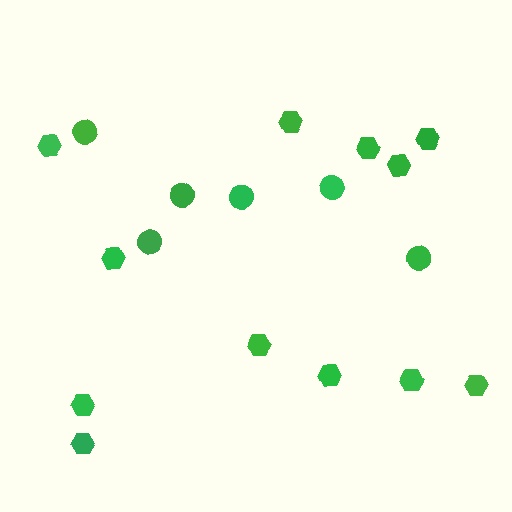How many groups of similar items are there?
There are 2 groups: one group of circles (6) and one group of hexagons (12).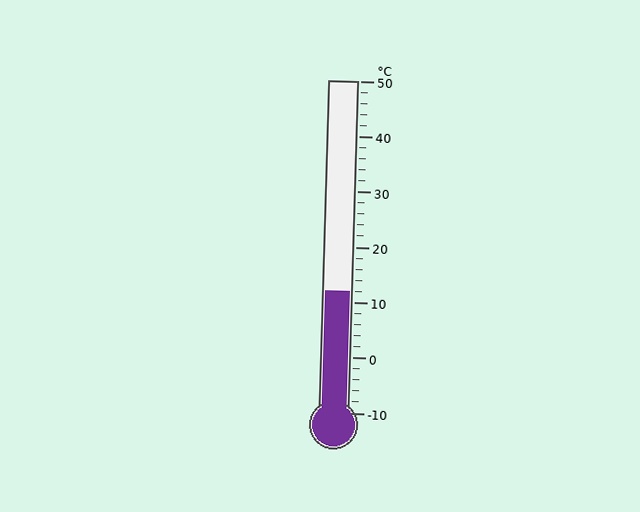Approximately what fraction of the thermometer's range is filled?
The thermometer is filled to approximately 35% of its range.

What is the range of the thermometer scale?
The thermometer scale ranges from -10°C to 50°C.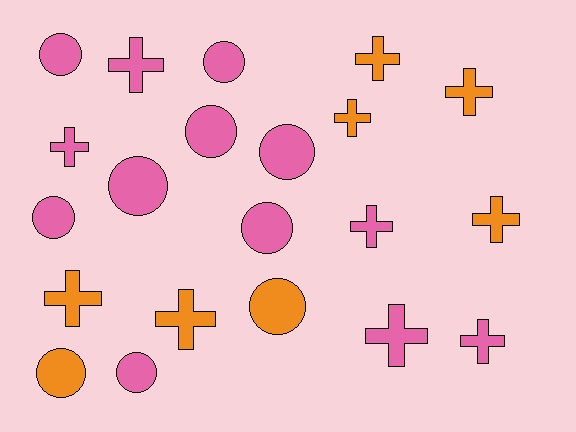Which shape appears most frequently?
Cross, with 11 objects.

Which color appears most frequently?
Pink, with 13 objects.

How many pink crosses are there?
There are 5 pink crosses.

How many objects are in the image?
There are 21 objects.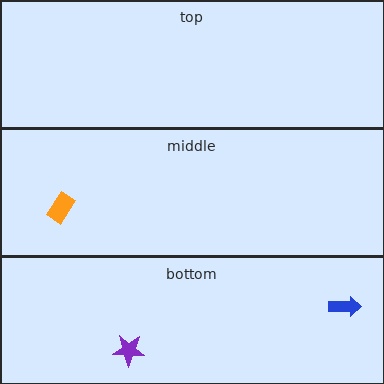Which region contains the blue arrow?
The bottom region.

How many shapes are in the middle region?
1.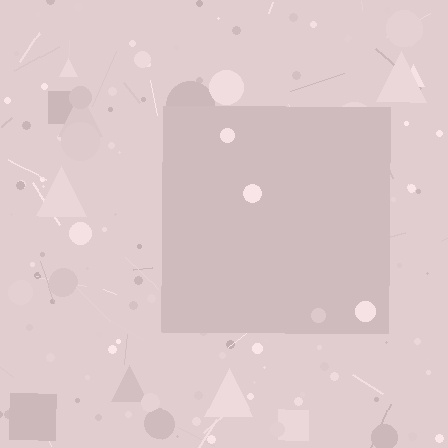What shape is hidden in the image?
A square is hidden in the image.